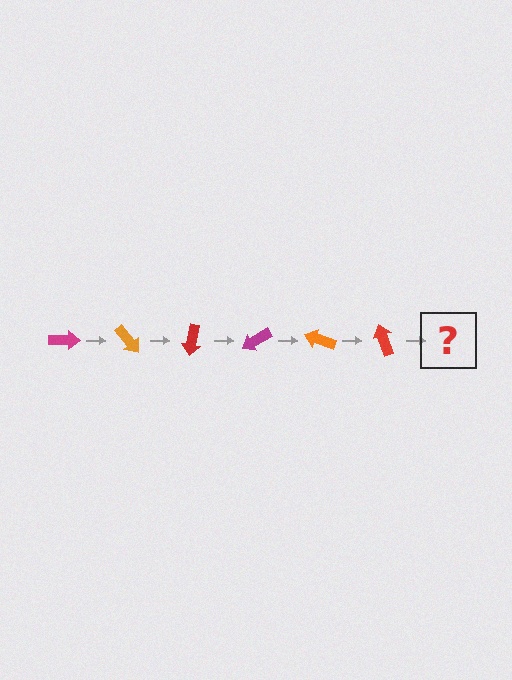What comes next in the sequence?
The next element should be a magenta arrow, rotated 300 degrees from the start.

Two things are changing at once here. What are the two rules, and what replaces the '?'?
The two rules are that it rotates 50 degrees each step and the color cycles through magenta, orange, and red. The '?' should be a magenta arrow, rotated 300 degrees from the start.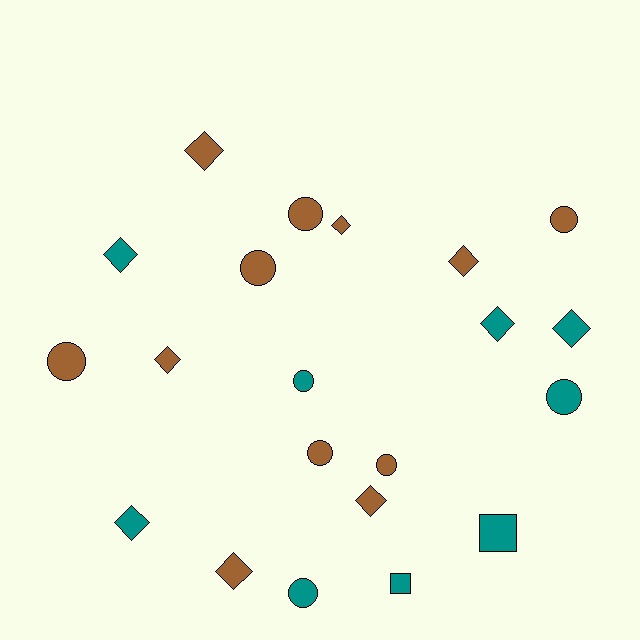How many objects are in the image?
There are 21 objects.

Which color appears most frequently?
Brown, with 12 objects.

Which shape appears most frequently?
Diamond, with 10 objects.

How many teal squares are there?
There are 2 teal squares.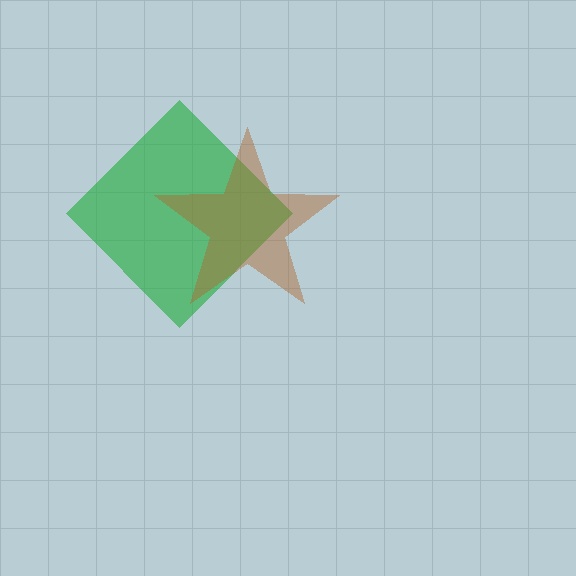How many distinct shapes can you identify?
There are 2 distinct shapes: a green diamond, a brown star.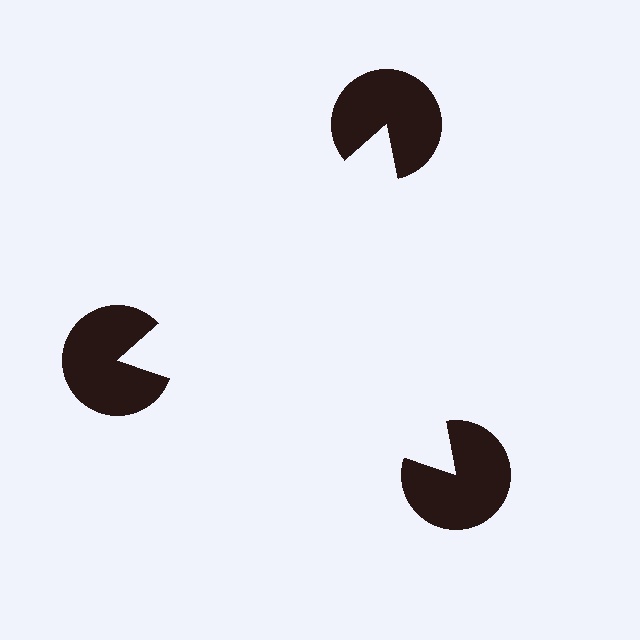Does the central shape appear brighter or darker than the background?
It typically appears slightly brighter than the background, even though no actual brightness change is drawn.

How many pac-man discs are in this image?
There are 3 — one at each vertex of the illusory triangle.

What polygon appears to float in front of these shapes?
An illusory triangle — its edges are inferred from the aligned wedge cuts in the pac-man discs, not physically drawn.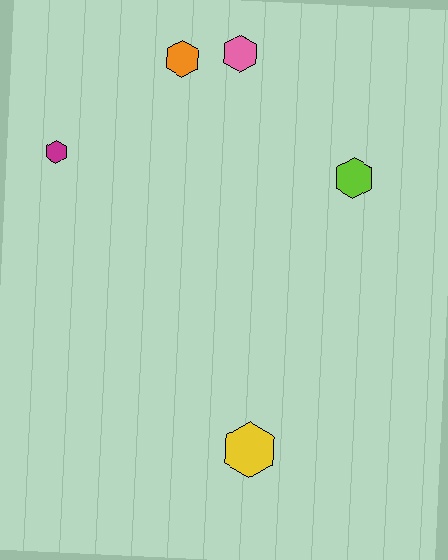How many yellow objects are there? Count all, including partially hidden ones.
There is 1 yellow object.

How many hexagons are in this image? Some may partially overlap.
There are 5 hexagons.